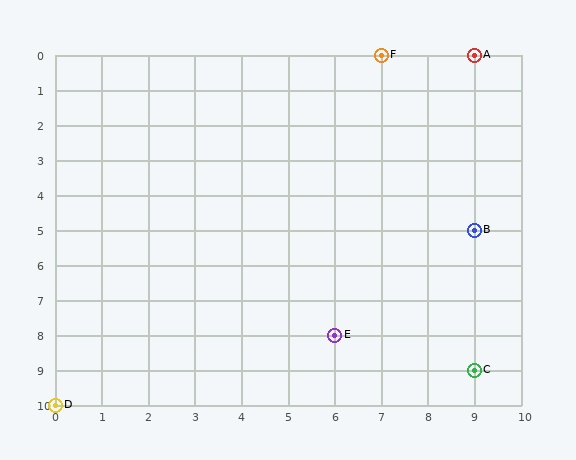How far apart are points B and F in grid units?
Points B and F are 2 columns and 5 rows apart (about 5.4 grid units diagonally).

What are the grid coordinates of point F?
Point F is at grid coordinates (7, 0).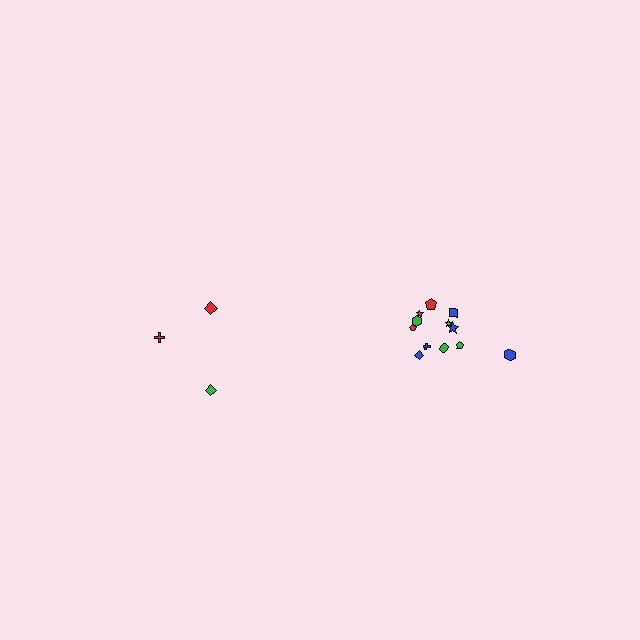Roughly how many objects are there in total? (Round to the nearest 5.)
Roughly 15 objects in total.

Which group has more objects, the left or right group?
The right group.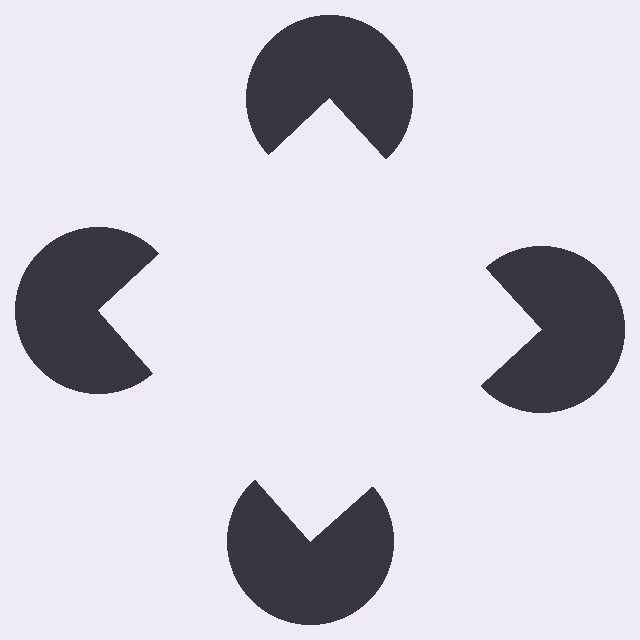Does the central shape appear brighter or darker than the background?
It typically appears slightly brighter than the background, even though no actual brightness change is drawn.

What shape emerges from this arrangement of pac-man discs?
An illusory square — its edges are inferred from the aligned wedge cuts in the pac-man discs, not physically drawn.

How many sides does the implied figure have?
4 sides.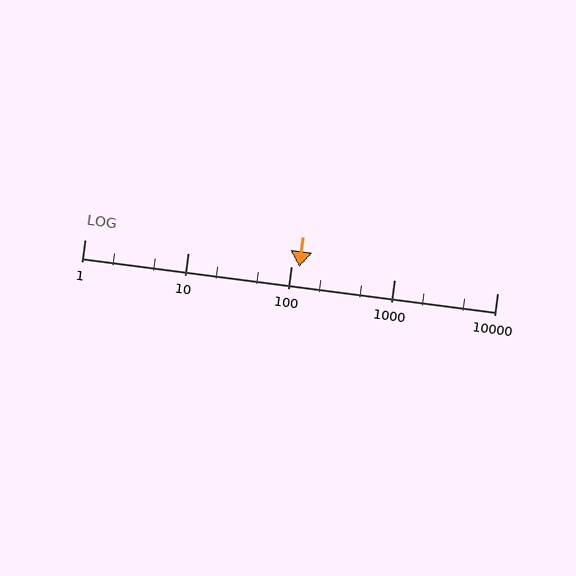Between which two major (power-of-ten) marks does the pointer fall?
The pointer is between 100 and 1000.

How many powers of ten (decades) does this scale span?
The scale spans 4 decades, from 1 to 10000.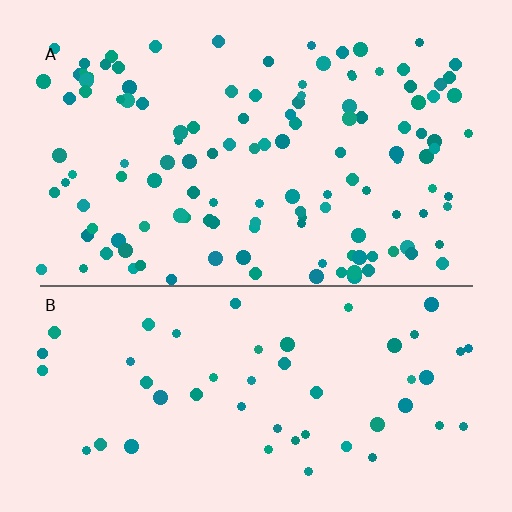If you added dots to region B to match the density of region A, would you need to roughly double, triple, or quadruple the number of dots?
Approximately double.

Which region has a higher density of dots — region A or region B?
A (the top).